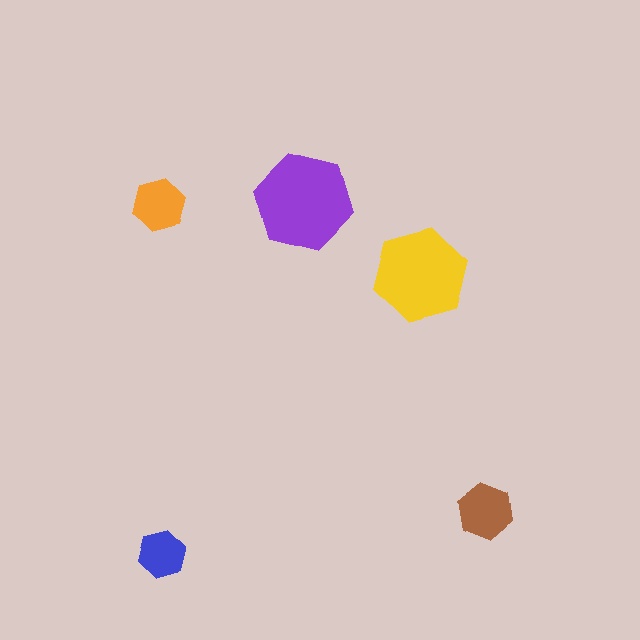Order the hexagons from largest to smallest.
the purple one, the yellow one, the brown one, the orange one, the blue one.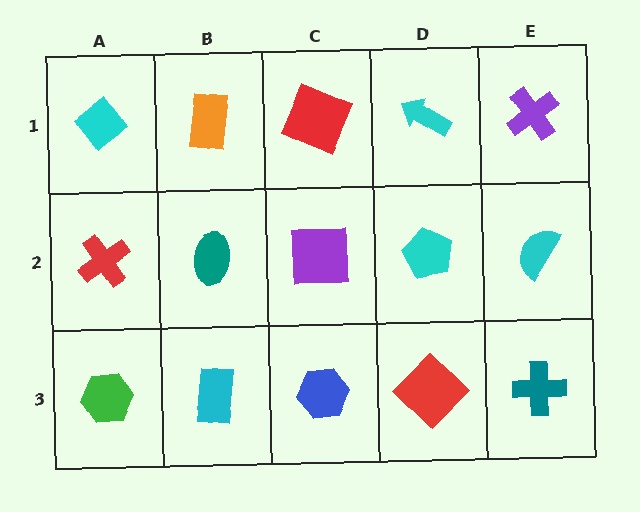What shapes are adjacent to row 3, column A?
A red cross (row 2, column A), a cyan rectangle (row 3, column B).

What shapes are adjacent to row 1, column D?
A cyan pentagon (row 2, column D), a red square (row 1, column C), a purple cross (row 1, column E).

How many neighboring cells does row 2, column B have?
4.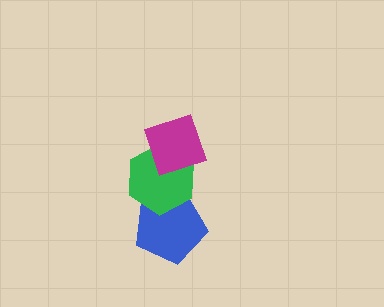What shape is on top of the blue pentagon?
The green hexagon is on top of the blue pentagon.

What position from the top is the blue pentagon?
The blue pentagon is 3rd from the top.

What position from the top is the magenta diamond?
The magenta diamond is 1st from the top.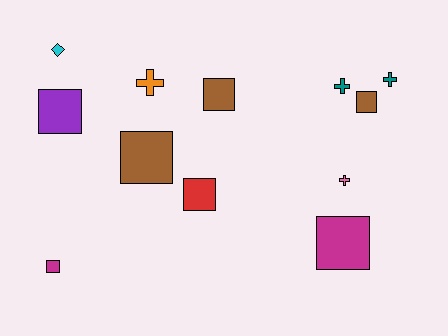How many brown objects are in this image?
There are 3 brown objects.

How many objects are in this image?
There are 12 objects.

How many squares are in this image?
There are 7 squares.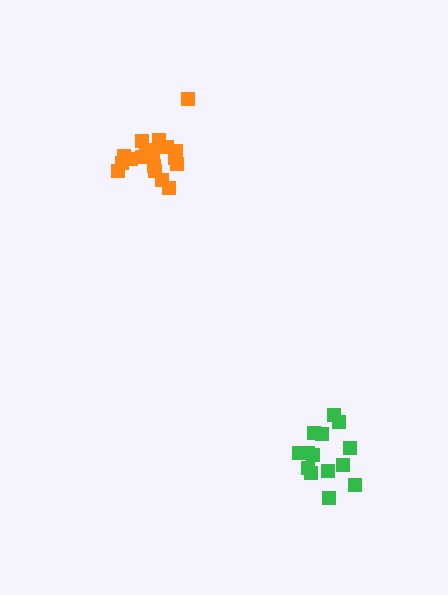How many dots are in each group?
Group 1: 18 dots, Group 2: 14 dots (32 total).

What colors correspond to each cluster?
The clusters are colored: orange, green.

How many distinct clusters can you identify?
There are 2 distinct clusters.